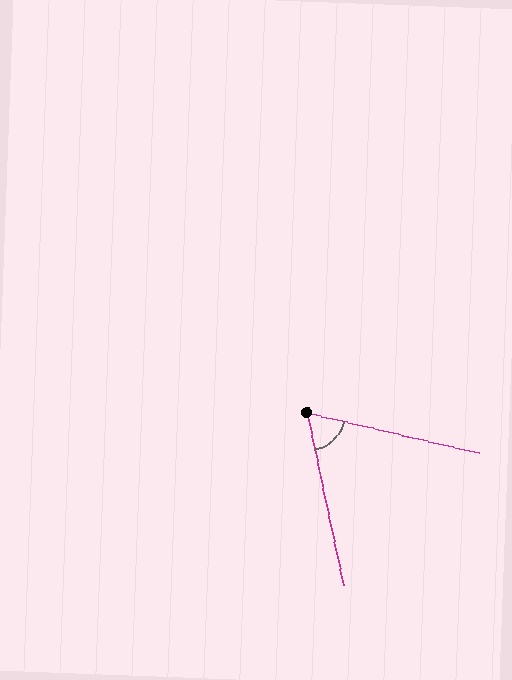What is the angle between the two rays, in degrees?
Approximately 65 degrees.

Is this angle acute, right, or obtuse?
It is acute.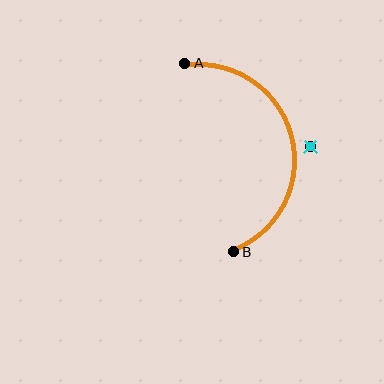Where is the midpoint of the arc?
The arc midpoint is the point on the curve farthest from the straight line joining A and B. It sits to the right of that line.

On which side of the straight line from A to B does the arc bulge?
The arc bulges to the right of the straight line connecting A and B.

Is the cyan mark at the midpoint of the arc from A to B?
No — the cyan mark does not lie on the arc at all. It sits slightly outside the curve.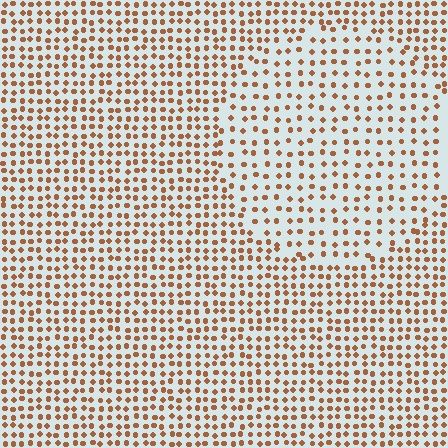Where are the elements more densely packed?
The elements are more densely packed outside the circle boundary.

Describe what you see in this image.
The image contains small brown elements arranged at two different densities. A circle-shaped region is visible where the elements are less densely packed than the surrounding area.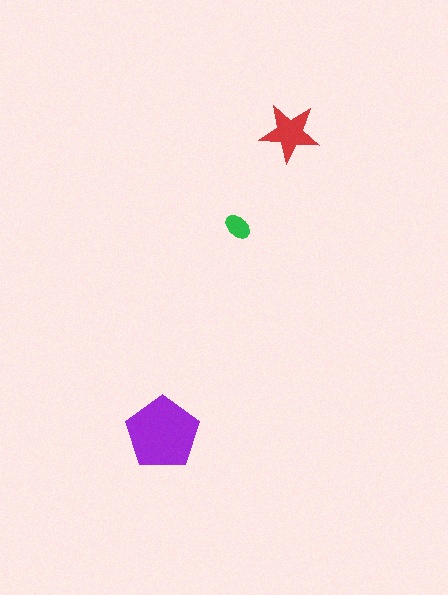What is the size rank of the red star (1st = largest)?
2nd.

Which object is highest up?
The red star is topmost.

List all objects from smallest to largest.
The green ellipse, the red star, the purple pentagon.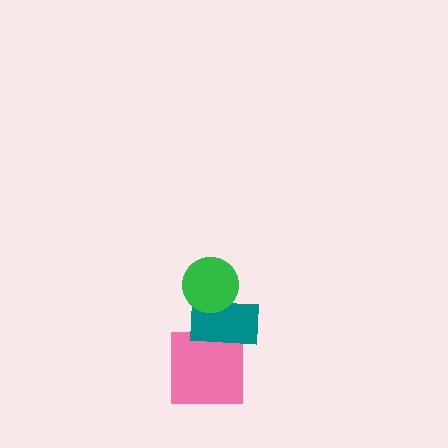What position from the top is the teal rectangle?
The teal rectangle is 2nd from the top.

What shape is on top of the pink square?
The teal rectangle is on top of the pink square.